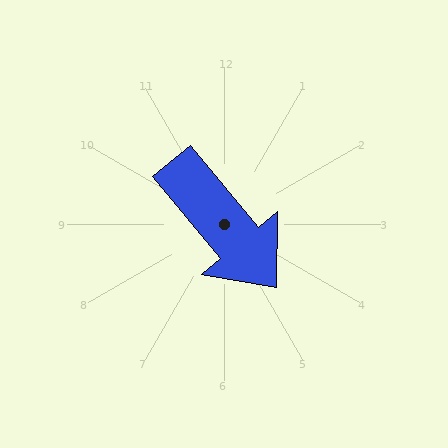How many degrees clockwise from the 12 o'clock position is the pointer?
Approximately 141 degrees.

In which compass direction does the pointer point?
Southeast.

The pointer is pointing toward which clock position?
Roughly 5 o'clock.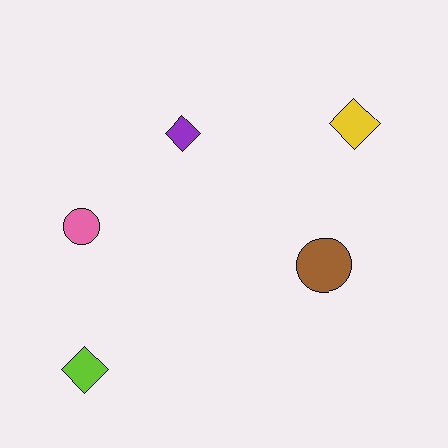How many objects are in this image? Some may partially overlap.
There are 5 objects.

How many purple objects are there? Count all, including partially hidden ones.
There is 1 purple object.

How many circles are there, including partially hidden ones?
There are 2 circles.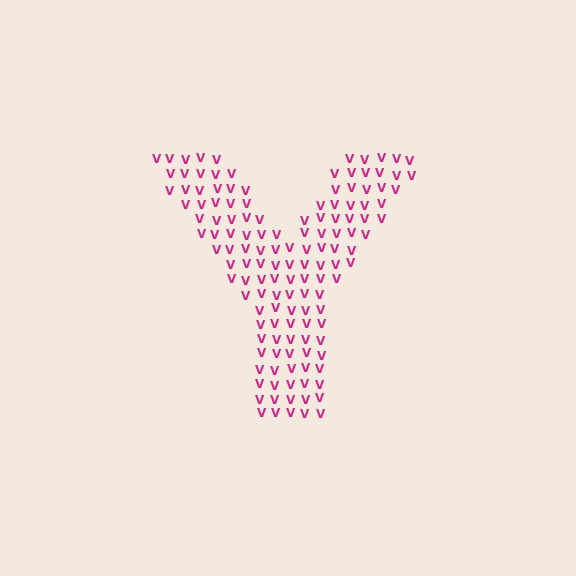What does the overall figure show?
The overall figure shows the letter Y.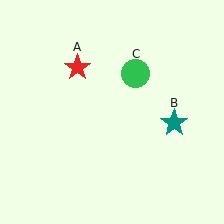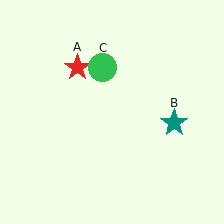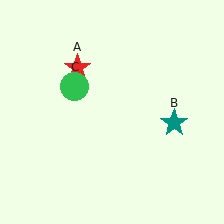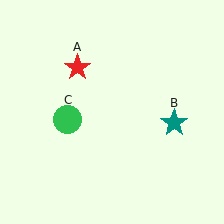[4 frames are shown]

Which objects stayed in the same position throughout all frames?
Red star (object A) and teal star (object B) remained stationary.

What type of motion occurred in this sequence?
The green circle (object C) rotated counterclockwise around the center of the scene.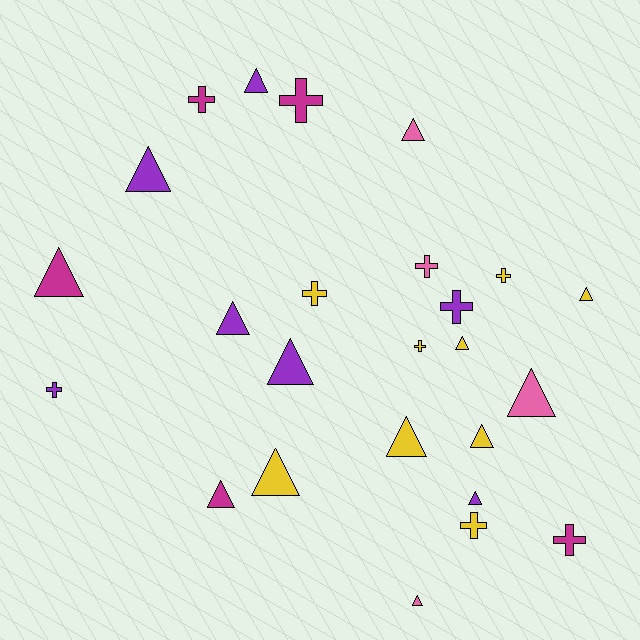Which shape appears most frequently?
Triangle, with 15 objects.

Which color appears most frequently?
Yellow, with 9 objects.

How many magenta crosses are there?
There are 3 magenta crosses.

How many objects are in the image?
There are 25 objects.